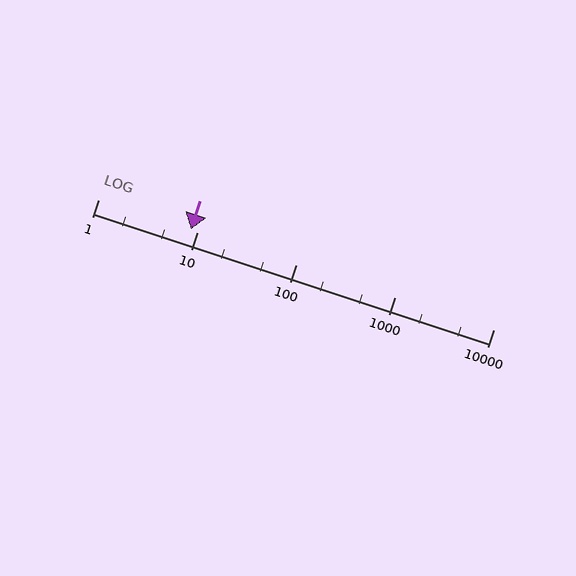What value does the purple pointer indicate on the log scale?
The pointer indicates approximately 8.7.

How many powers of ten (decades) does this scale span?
The scale spans 4 decades, from 1 to 10000.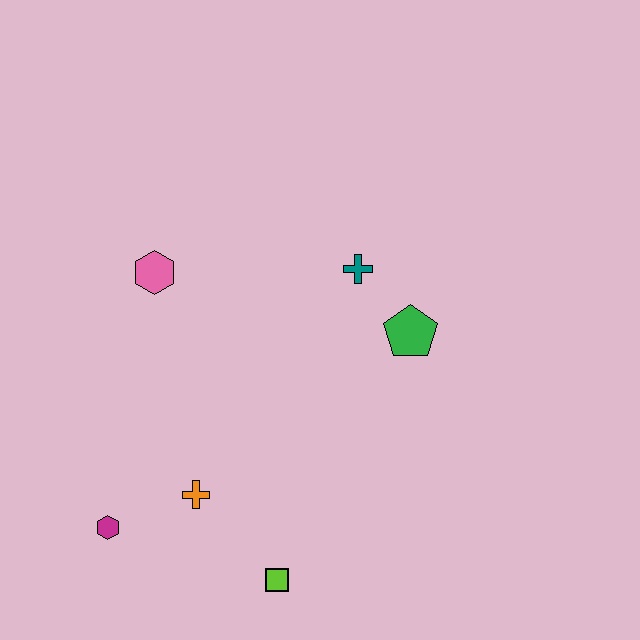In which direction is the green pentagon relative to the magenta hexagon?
The green pentagon is to the right of the magenta hexagon.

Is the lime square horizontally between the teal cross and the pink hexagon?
Yes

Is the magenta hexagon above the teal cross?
No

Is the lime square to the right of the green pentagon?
No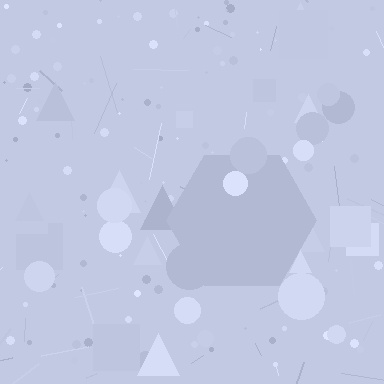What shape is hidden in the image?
A hexagon is hidden in the image.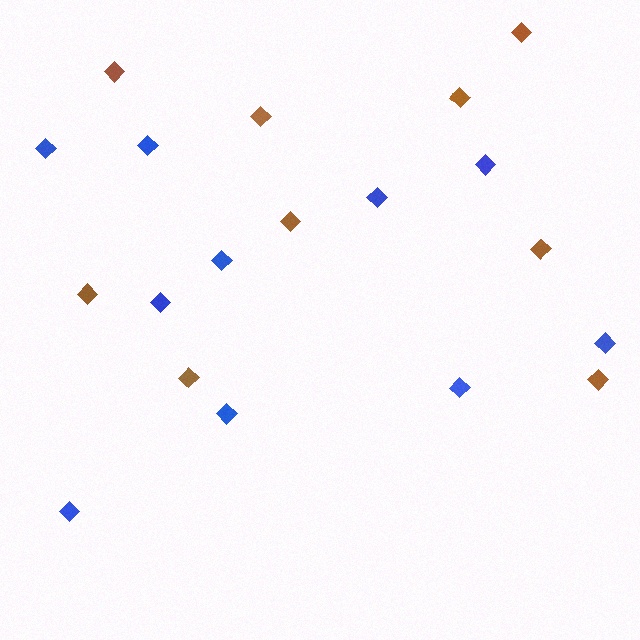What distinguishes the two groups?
There are 2 groups: one group of blue diamonds (10) and one group of brown diamonds (9).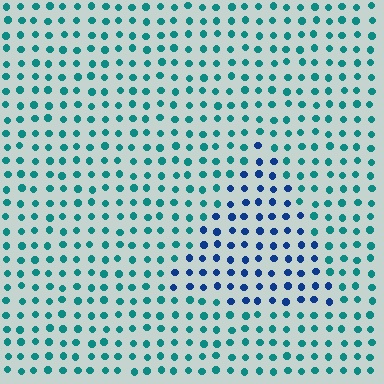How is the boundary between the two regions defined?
The boundary is defined purely by a slight shift in hue (about 43 degrees). Spacing, size, and orientation are identical on both sides.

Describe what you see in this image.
The image is filled with small teal elements in a uniform arrangement. A triangle-shaped region is visible where the elements are tinted to a slightly different hue, forming a subtle color boundary.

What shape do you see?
I see a triangle.